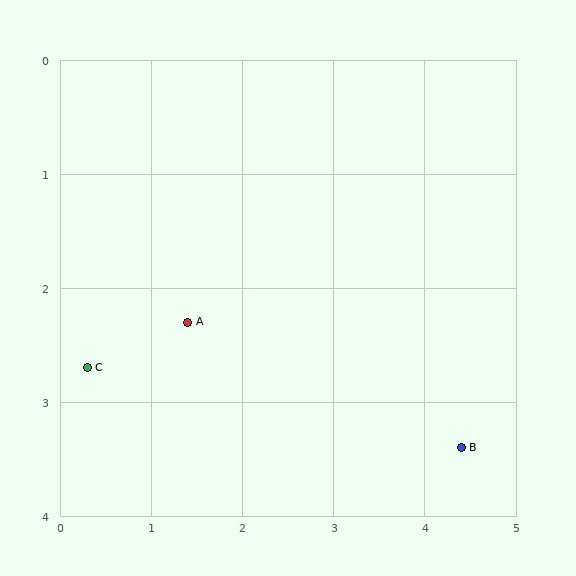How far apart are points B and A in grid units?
Points B and A are about 3.2 grid units apart.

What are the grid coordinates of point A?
Point A is at approximately (1.4, 2.3).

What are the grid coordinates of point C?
Point C is at approximately (0.3, 2.7).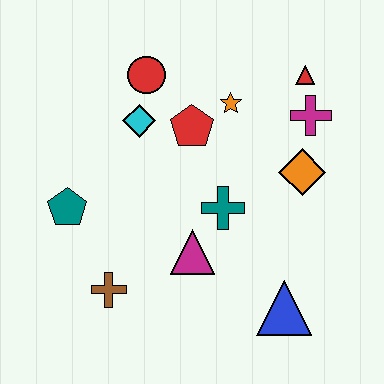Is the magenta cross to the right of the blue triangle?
Yes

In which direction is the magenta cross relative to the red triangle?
The magenta cross is below the red triangle.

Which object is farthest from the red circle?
The blue triangle is farthest from the red circle.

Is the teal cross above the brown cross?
Yes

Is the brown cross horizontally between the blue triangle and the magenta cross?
No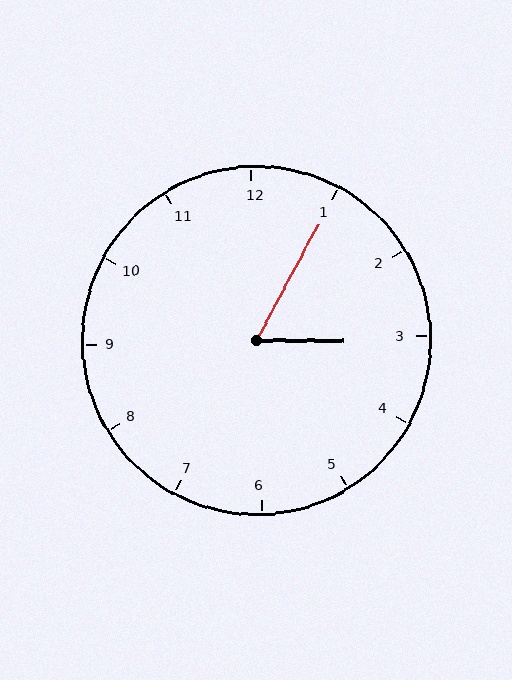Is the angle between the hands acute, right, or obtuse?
It is acute.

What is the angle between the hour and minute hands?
Approximately 62 degrees.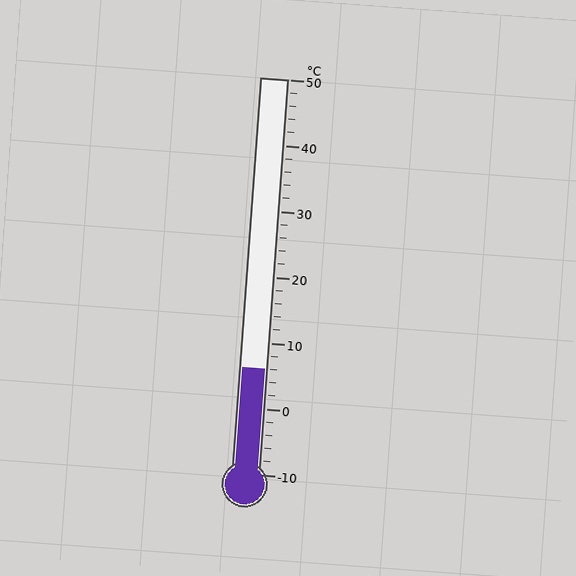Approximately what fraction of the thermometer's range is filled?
The thermometer is filled to approximately 25% of its range.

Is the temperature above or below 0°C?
The temperature is above 0°C.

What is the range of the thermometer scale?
The thermometer scale ranges from -10°C to 50°C.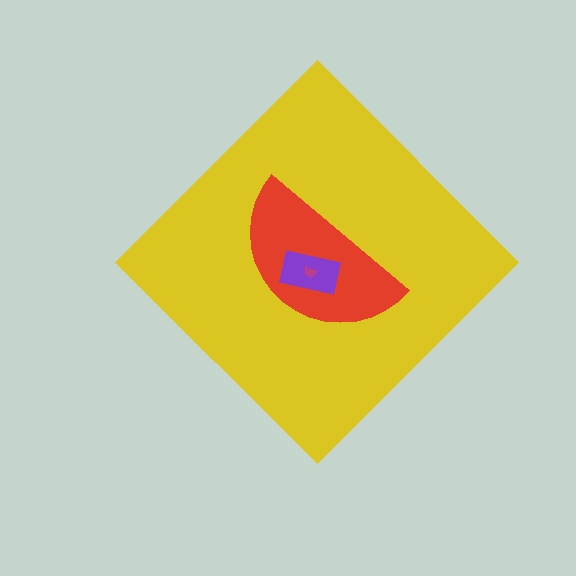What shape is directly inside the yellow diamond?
The red semicircle.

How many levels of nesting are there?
4.